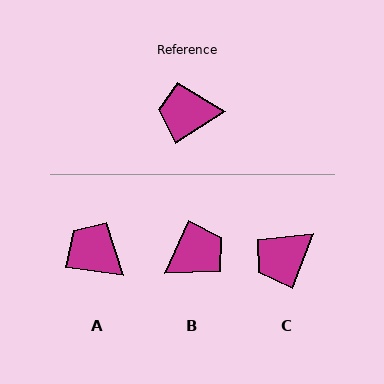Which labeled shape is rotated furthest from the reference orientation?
B, about 147 degrees away.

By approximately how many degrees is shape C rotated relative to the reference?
Approximately 37 degrees counter-clockwise.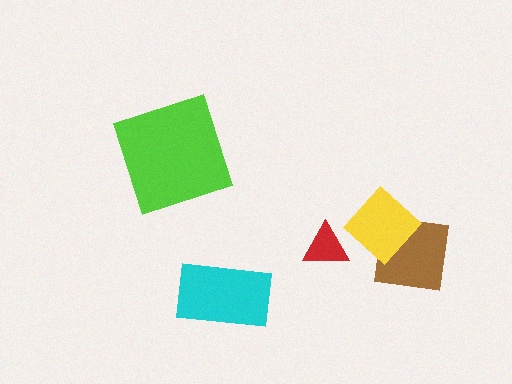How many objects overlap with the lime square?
0 objects overlap with the lime square.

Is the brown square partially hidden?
Yes, it is partially covered by another shape.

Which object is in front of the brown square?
The yellow diamond is in front of the brown square.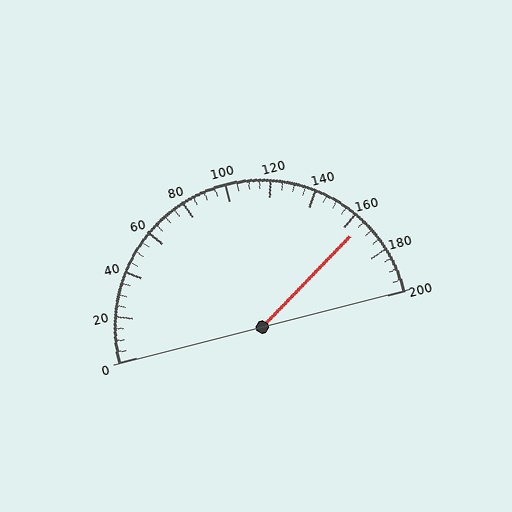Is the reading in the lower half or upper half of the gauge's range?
The reading is in the upper half of the range (0 to 200).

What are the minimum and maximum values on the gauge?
The gauge ranges from 0 to 200.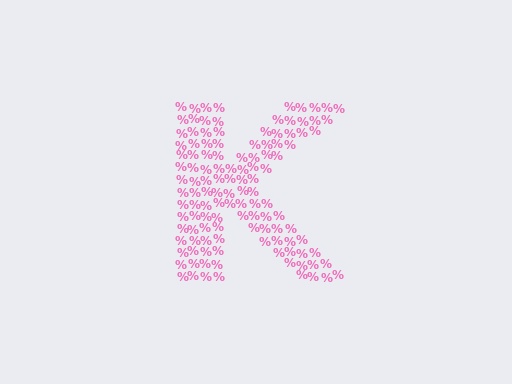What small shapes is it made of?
It is made of small percent signs.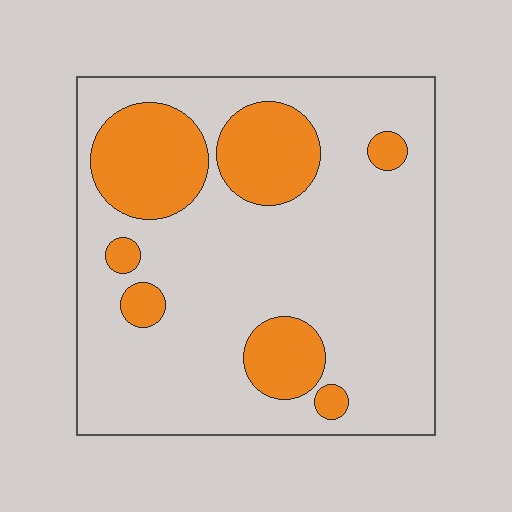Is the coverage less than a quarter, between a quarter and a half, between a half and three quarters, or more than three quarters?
Less than a quarter.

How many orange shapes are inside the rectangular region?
7.